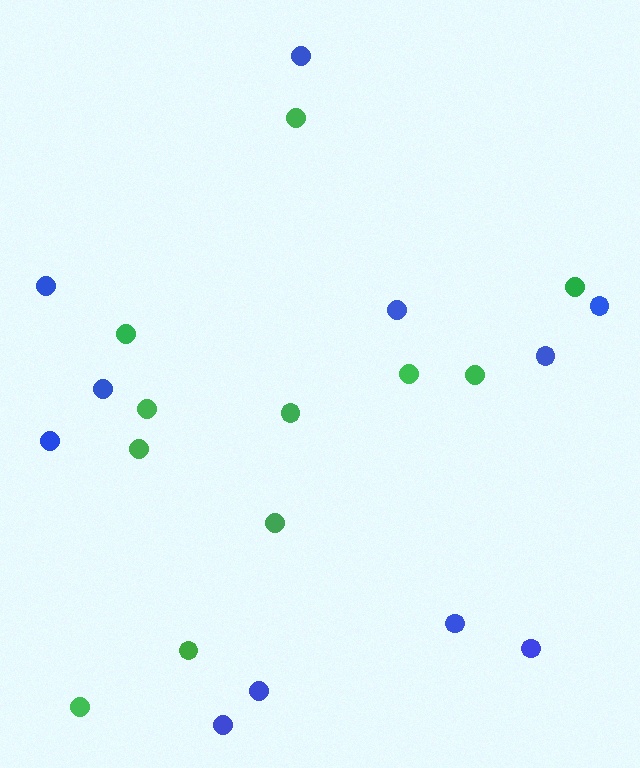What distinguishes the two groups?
There are 2 groups: one group of blue circles (11) and one group of green circles (11).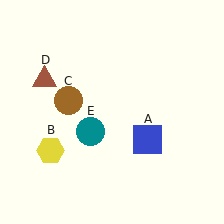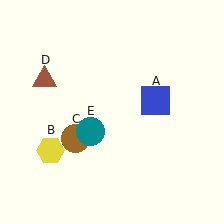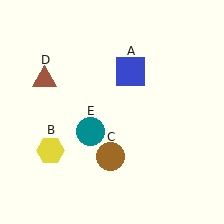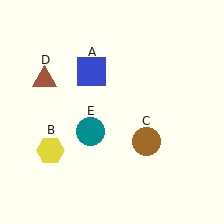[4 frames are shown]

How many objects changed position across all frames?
2 objects changed position: blue square (object A), brown circle (object C).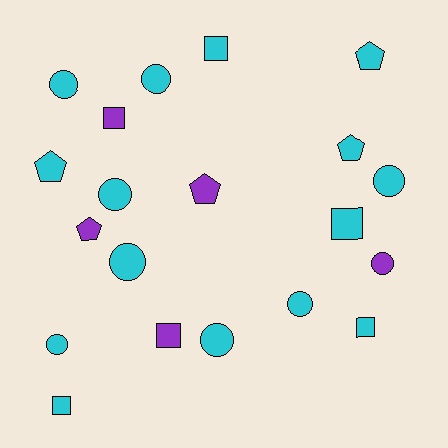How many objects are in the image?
There are 20 objects.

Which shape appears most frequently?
Circle, with 9 objects.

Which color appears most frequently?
Cyan, with 15 objects.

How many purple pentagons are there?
There are 2 purple pentagons.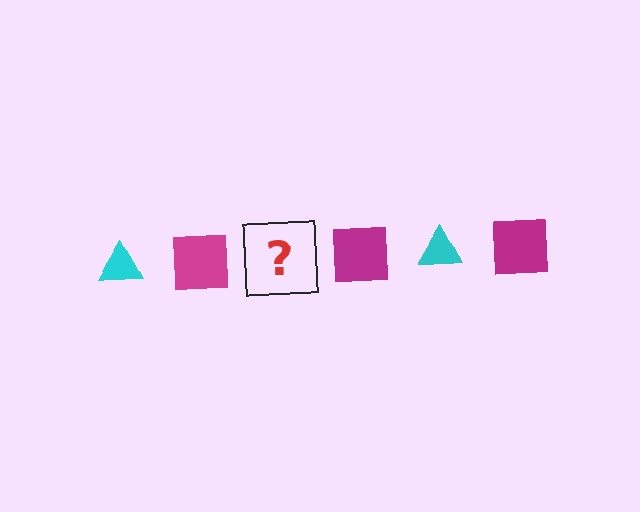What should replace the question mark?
The question mark should be replaced with a cyan triangle.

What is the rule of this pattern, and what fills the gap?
The rule is that the pattern alternates between cyan triangle and magenta square. The gap should be filled with a cyan triangle.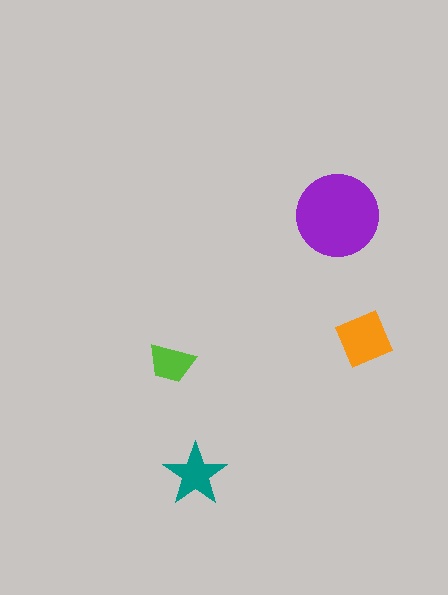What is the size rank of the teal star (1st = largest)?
3rd.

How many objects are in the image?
There are 4 objects in the image.